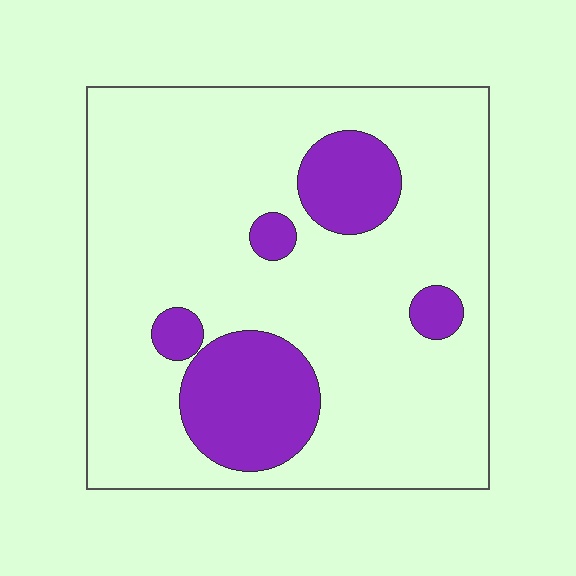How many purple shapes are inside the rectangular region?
5.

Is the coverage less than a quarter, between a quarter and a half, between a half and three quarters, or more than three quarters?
Less than a quarter.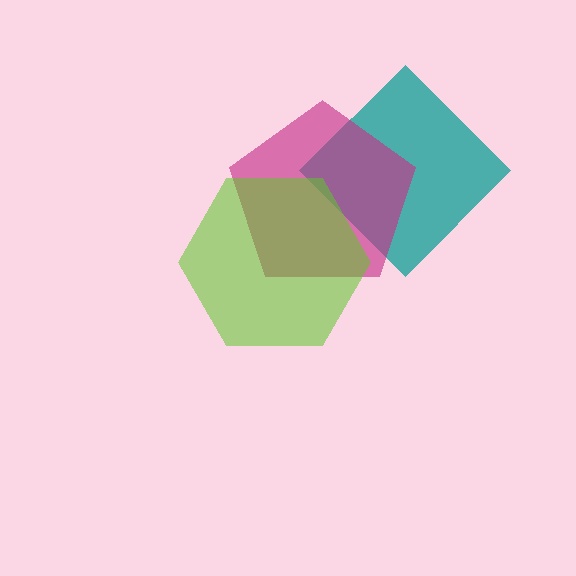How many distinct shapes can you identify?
There are 3 distinct shapes: a teal diamond, a magenta pentagon, a lime hexagon.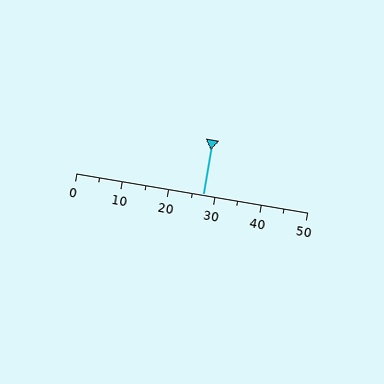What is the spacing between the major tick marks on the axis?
The major ticks are spaced 10 apart.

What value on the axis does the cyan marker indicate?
The marker indicates approximately 27.5.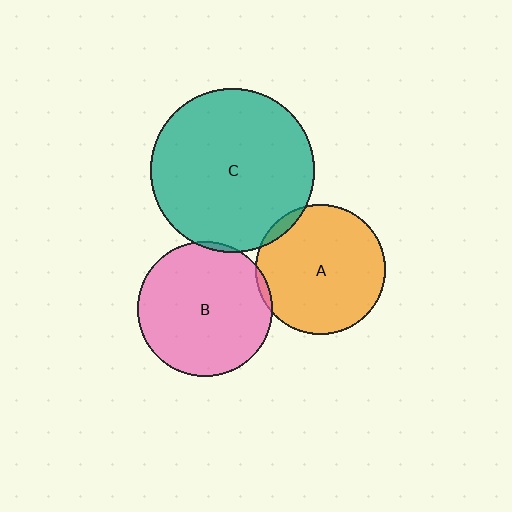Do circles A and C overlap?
Yes.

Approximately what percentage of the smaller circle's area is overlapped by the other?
Approximately 5%.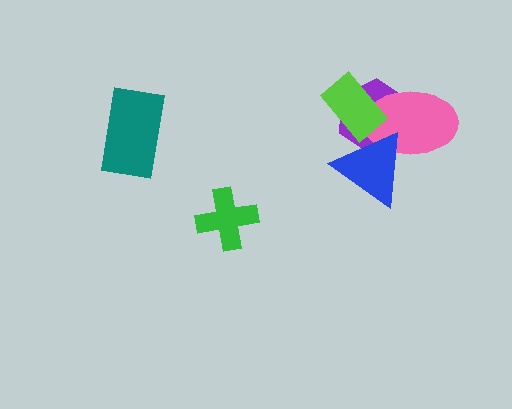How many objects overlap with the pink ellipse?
3 objects overlap with the pink ellipse.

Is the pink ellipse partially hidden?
Yes, it is partially covered by another shape.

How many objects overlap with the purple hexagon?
3 objects overlap with the purple hexagon.